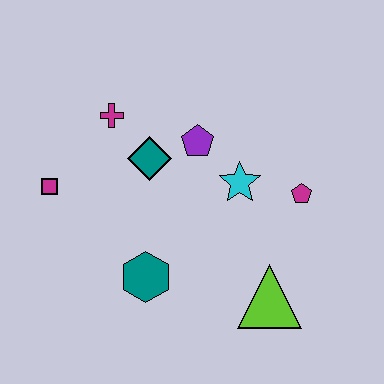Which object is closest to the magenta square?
The magenta cross is closest to the magenta square.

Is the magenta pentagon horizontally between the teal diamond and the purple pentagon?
No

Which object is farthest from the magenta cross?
The lime triangle is farthest from the magenta cross.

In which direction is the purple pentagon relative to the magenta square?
The purple pentagon is to the right of the magenta square.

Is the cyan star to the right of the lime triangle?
No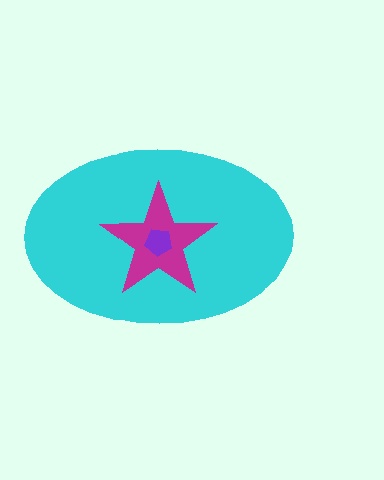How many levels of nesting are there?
3.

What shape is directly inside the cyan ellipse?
The magenta star.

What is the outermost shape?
The cyan ellipse.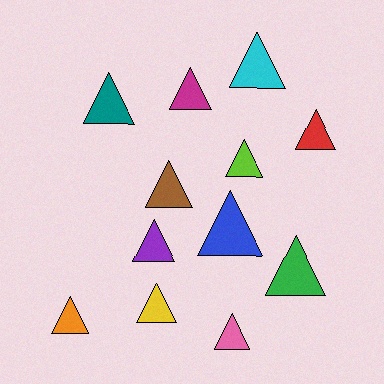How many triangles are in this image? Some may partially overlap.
There are 12 triangles.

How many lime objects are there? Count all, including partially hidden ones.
There is 1 lime object.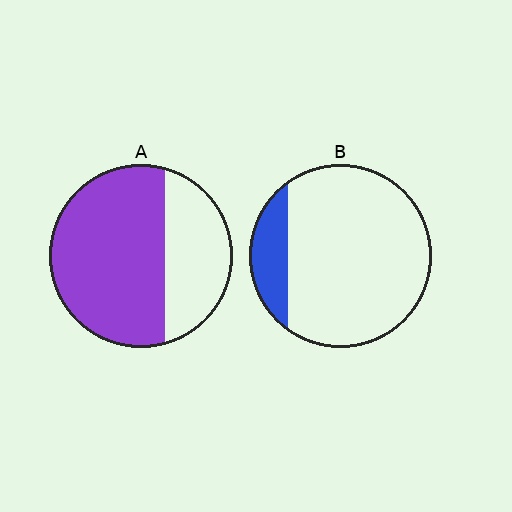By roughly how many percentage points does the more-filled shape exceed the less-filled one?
By roughly 50 percentage points (A over B).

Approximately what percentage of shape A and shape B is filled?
A is approximately 65% and B is approximately 15%.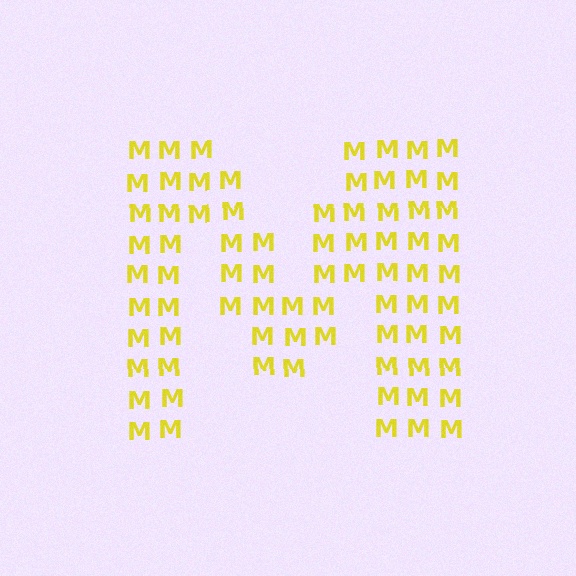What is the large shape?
The large shape is the letter M.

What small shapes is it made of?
It is made of small letter M's.